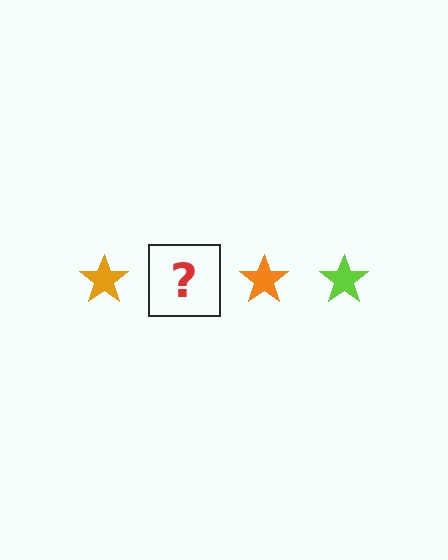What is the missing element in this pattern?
The missing element is a lime star.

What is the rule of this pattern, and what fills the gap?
The rule is that the pattern cycles through orange, lime stars. The gap should be filled with a lime star.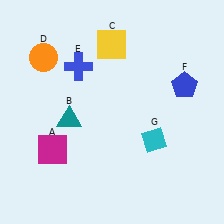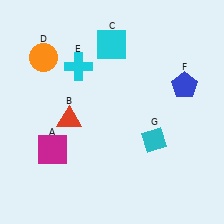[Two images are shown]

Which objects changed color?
B changed from teal to red. C changed from yellow to cyan. E changed from blue to cyan.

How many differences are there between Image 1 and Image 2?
There are 3 differences between the two images.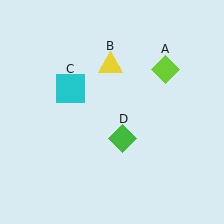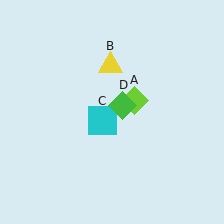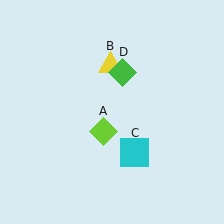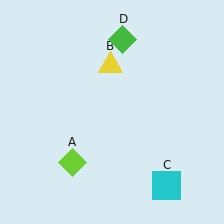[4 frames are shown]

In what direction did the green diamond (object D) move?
The green diamond (object D) moved up.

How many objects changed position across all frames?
3 objects changed position: lime diamond (object A), cyan square (object C), green diamond (object D).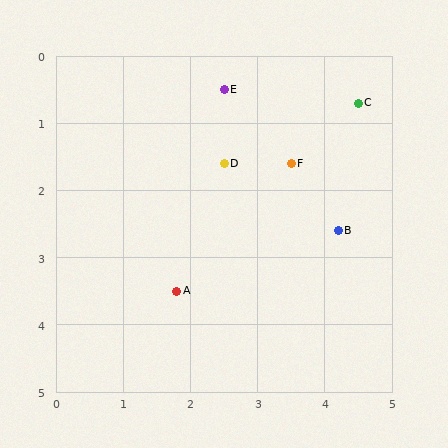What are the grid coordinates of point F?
Point F is at approximately (3.5, 1.6).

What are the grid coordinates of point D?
Point D is at approximately (2.5, 1.6).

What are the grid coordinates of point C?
Point C is at approximately (4.5, 0.7).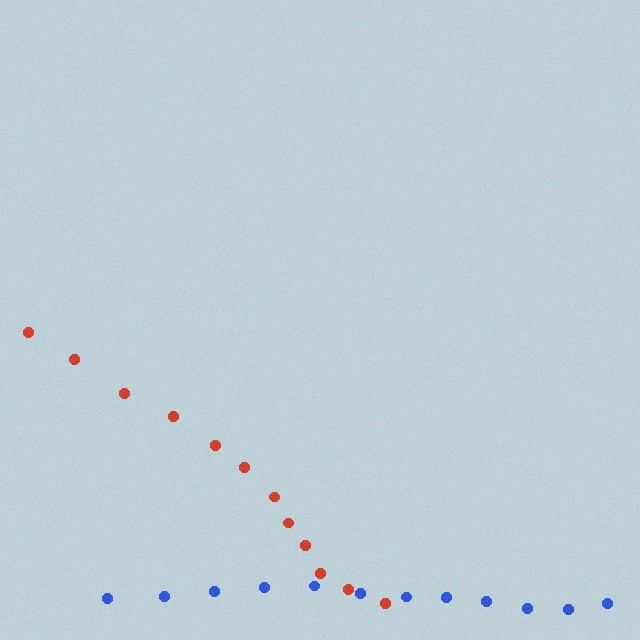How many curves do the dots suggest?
There are 2 distinct paths.